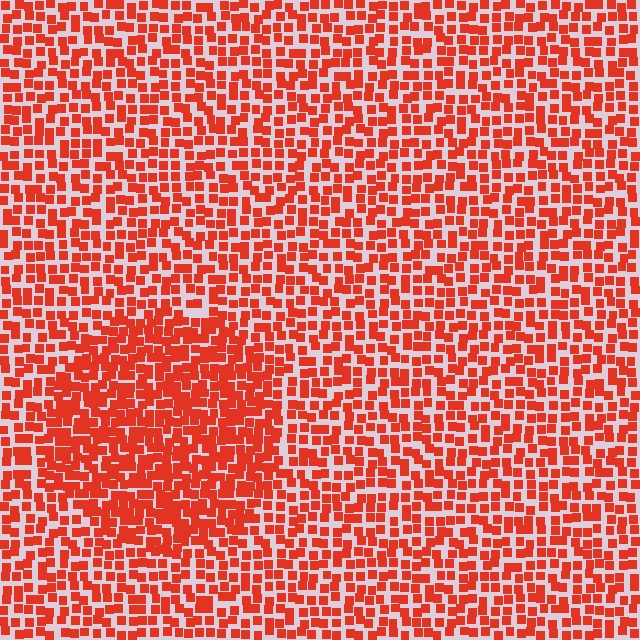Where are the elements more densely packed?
The elements are more densely packed inside the circle boundary.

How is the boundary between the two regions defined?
The boundary is defined by a change in element density (approximately 1.6x ratio). All elements are the same color, size, and shape.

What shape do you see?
I see a circle.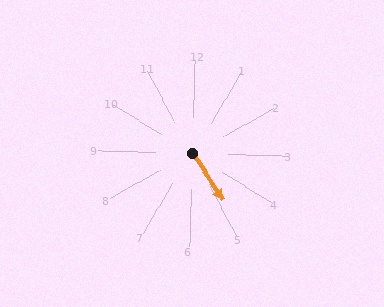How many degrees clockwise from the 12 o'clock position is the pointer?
Approximately 145 degrees.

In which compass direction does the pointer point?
Southeast.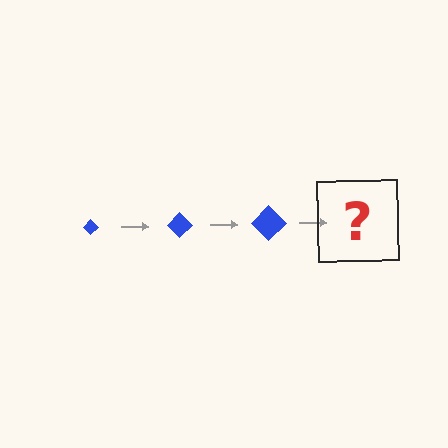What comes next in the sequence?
The next element should be a blue diamond, larger than the previous one.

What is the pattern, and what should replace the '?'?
The pattern is that the diamond gets progressively larger each step. The '?' should be a blue diamond, larger than the previous one.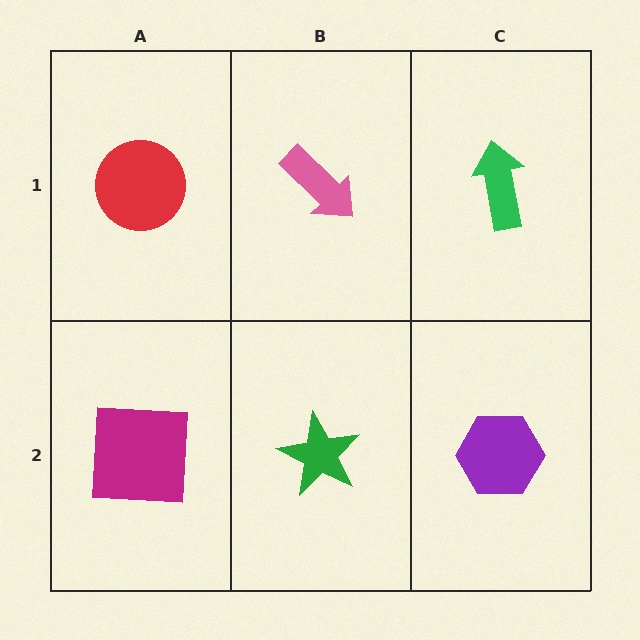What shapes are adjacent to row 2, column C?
A green arrow (row 1, column C), a green star (row 2, column B).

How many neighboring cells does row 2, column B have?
3.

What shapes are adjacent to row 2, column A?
A red circle (row 1, column A), a green star (row 2, column B).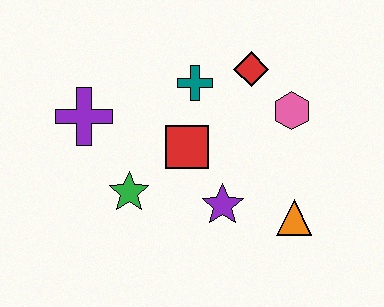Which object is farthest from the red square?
The orange triangle is farthest from the red square.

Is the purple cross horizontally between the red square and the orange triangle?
No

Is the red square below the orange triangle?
No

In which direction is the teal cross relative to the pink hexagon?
The teal cross is to the left of the pink hexagon.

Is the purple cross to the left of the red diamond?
Yes